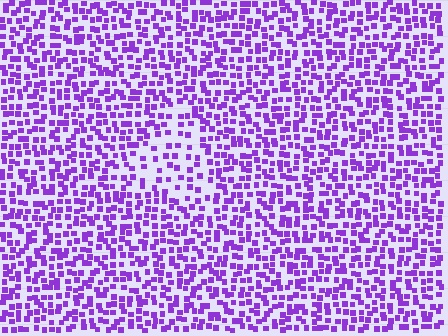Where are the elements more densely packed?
The elements are more densely packed outside the triangle boundary.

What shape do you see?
I see a triangle.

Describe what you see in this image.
The image contains small purple elements arranged at two different densities. A triangle-shaped region is visible where the elements are less densely packed than the surrounding area.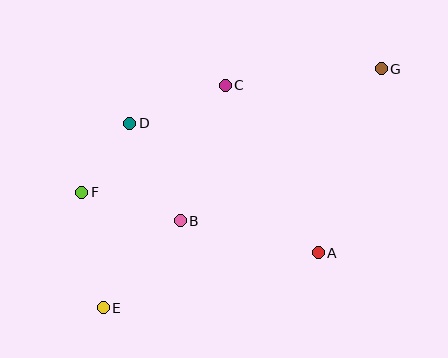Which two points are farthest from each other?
Points E and G are farthest from each other.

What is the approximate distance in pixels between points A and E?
The distance between A and E is approximately 222 pixels.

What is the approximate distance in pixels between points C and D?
The distance between C and D is approximately 103 pixels.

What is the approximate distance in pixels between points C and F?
The distance between C and F is approximately 179 pixels.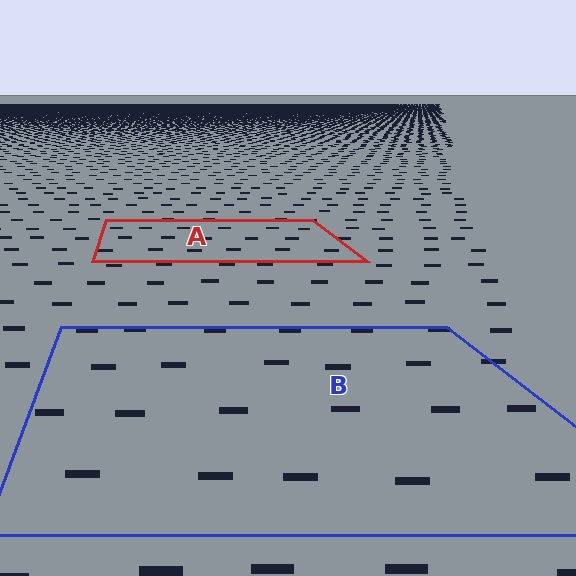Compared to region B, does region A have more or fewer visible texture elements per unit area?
Region A has more texture elements per unit area — they are packed more densely because it is farther away.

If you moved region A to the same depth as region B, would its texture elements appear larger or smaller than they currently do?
They would appear larger. At a closer depth, the same texture elements are projected at a bigger on-screen size.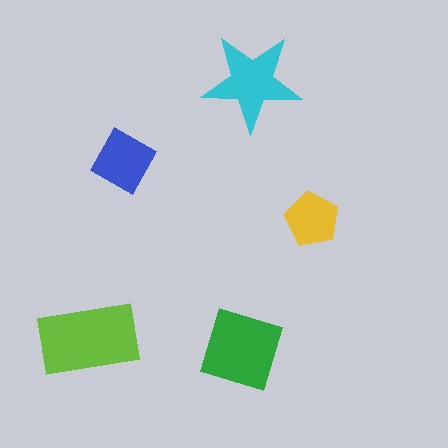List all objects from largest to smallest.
The lime rectangle, the green diamond, the cyan star, the blue square, the yellow pentagon.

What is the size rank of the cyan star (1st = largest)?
3rd.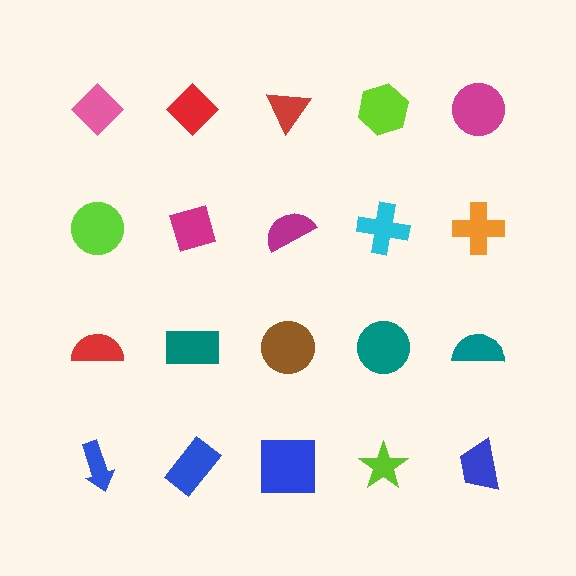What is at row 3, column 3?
A brown circle.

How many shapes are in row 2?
5 shapes.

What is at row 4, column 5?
A blue trapezoid.